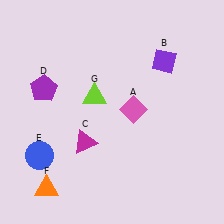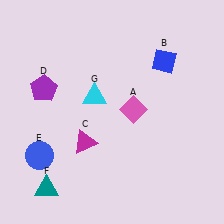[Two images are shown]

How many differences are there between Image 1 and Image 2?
There are 3 differences between the two images.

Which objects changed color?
B changed from purple to blue. F changed from orange to teal. G changed from lime to cyan.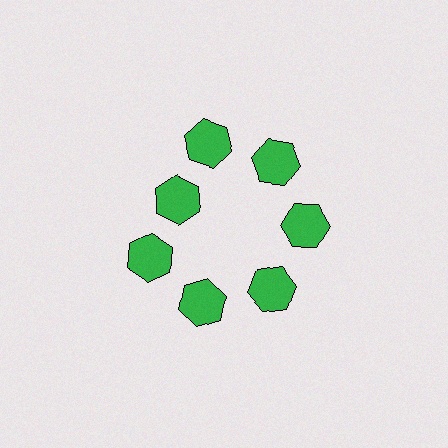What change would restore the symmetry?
The symmetry would be restored by moving it outward, back onto the ring so that all 7 hexagons sit at equal angles and equal distance from the center.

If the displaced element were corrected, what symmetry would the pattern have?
It would have 7-fold rotational symmetry — the pattern would map onto itself every 51 degrees.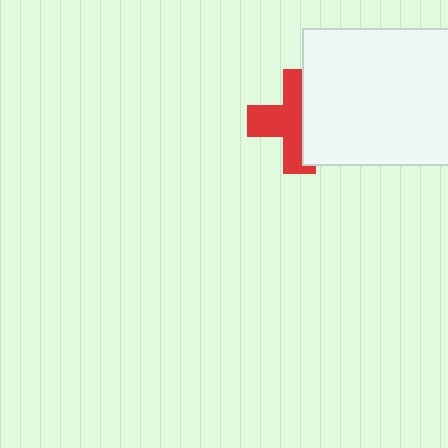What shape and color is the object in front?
The object in front is a white rectangle.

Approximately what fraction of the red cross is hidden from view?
Roughly 44% of the red cross is hidden behind the white rectangle.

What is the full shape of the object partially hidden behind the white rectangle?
The partially hidden object is a red cross.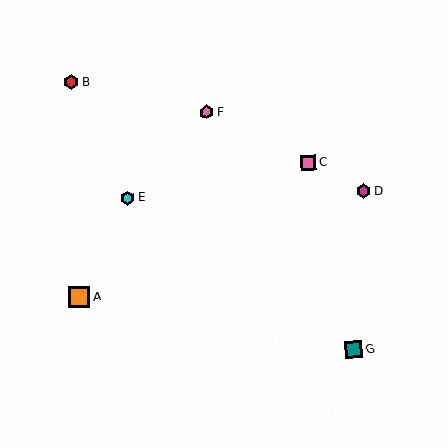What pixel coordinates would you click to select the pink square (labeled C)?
Click at (308, 163) to select the pink square C.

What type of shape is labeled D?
Shape D is a magenta hexagon.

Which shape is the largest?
The orange square (labeled A) is the largest.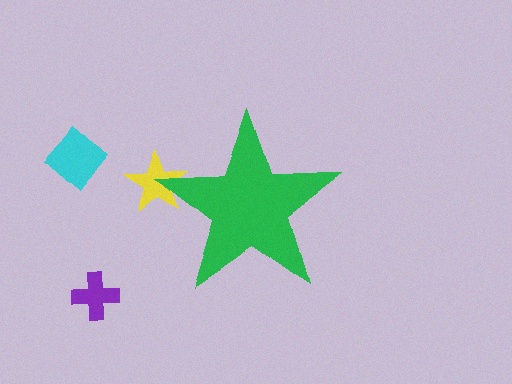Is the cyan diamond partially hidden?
No, the cyan diamond is fully visible.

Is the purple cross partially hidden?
No, the purple cross is fully visible.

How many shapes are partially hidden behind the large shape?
1 shape is partially hidden.